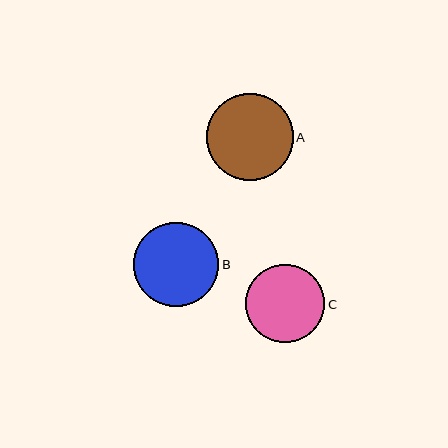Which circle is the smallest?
Circle C is the smallest with a size of approximately 79 pixels.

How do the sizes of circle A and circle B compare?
Circle A and circle B are approximately the same size.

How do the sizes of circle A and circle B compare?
Circle A and circle B are approximately the same size.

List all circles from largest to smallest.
From largest to smallest: A, B, C.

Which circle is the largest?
Circle A is the largest with a size of approximately 87 pixels.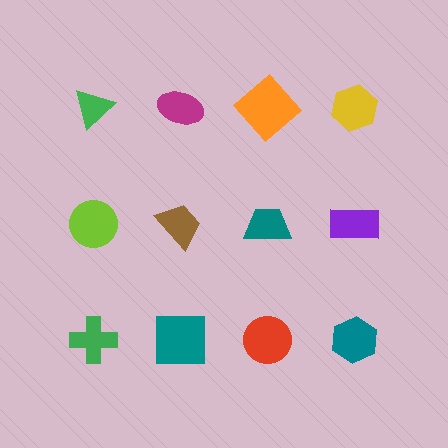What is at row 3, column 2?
A teal square.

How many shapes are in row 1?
4 shapes.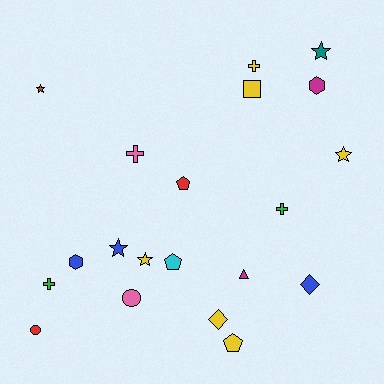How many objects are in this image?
There are 20 objects.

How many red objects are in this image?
There are 2 red objects.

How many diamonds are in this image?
There are 2 diamonds.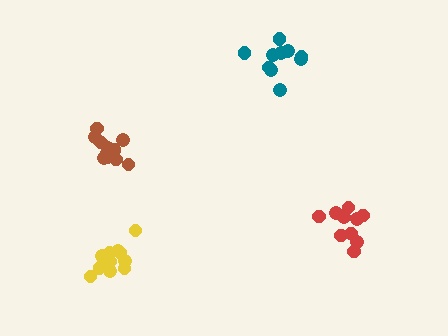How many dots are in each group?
Group 1: 10 dots, Group 2: 11 dots, Group 3: 12 dots, Group 4: 10 dots (43 total).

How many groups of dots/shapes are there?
There are 4 groups.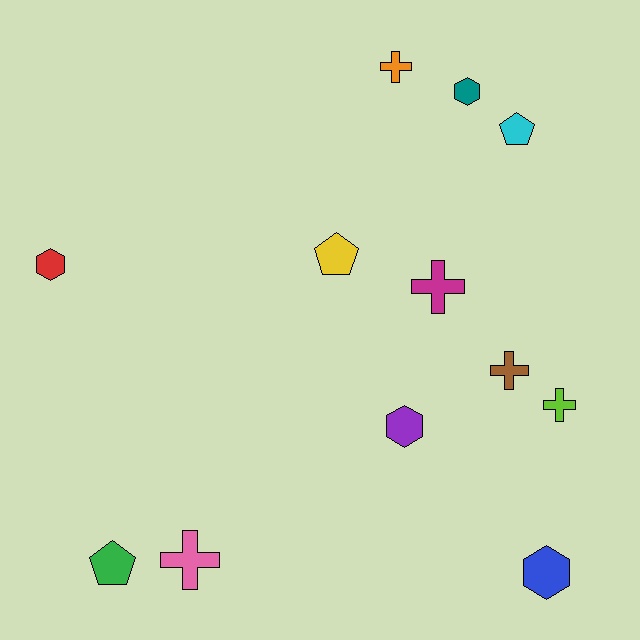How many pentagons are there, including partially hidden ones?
There are 3 pentagons.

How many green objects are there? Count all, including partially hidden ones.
There is 1 green object.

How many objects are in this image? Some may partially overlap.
There are 12 objects.